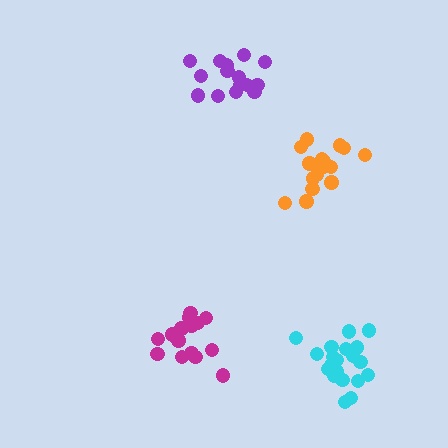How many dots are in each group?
Group 1: 15 dots, Group 2: 20 dots, Group 3: 16 dots, Group 4: 15 dots (66 total).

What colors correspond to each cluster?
The clusters are colored: purple, cyan, orange, magenta.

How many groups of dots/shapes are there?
There are 4 groups.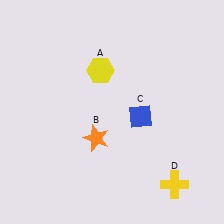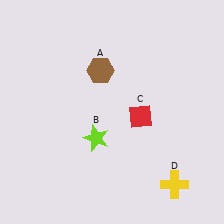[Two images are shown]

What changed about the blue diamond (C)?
In Image 1, C is blue. In Image 2, it changed to red.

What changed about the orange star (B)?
In Image 1, B is orange. In Image 2, it changed to lime.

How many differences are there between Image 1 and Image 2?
There are 3 differences between the two images.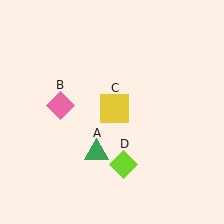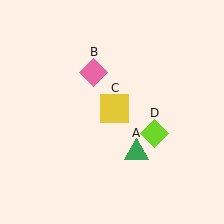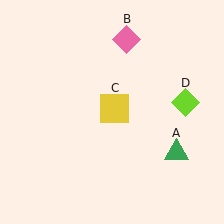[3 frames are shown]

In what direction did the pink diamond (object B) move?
The pink diamond (object B) moved up and to the right.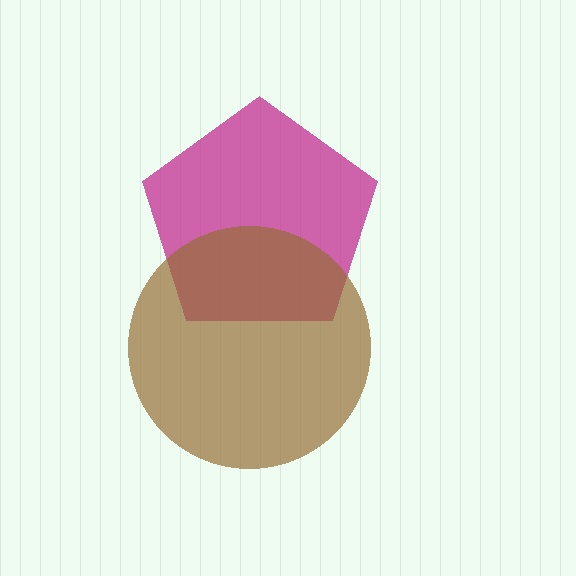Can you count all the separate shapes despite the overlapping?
Yes, there are 2 separate shapes.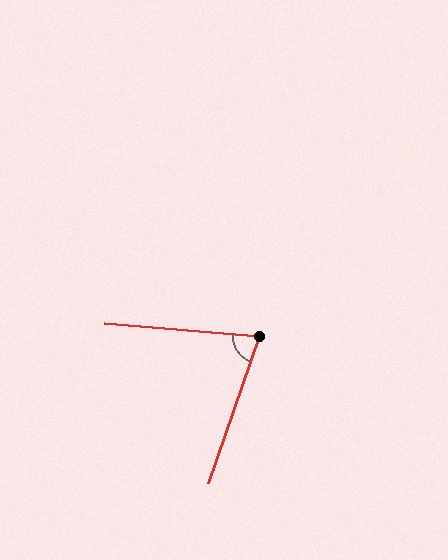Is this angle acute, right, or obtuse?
It is acute.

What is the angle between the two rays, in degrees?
Approximately 76 degrees.